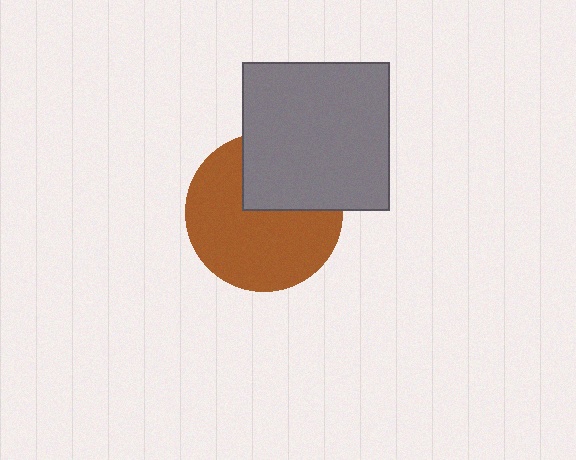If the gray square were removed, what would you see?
You would see the complete brown circle.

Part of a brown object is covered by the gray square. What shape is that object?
It is a circle.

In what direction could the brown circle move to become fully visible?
The brown circle could move down. That would shift it out from behind the gray square entirely.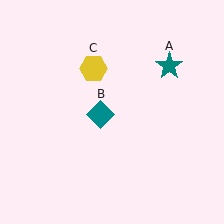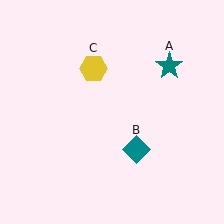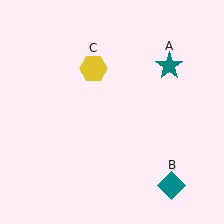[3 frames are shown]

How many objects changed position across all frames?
1 object changed position: teal diamond (object B).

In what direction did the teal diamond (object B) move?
The teal diamond (object B) moved down and to the right.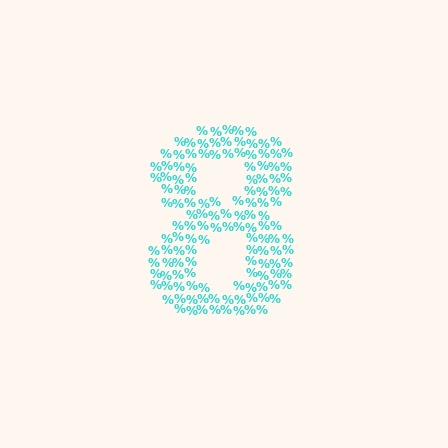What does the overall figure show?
The overall figure shows the digit 8.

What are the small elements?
The small elements are percent signs.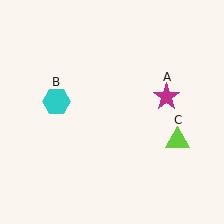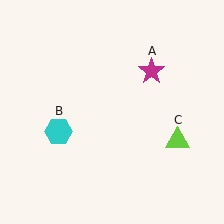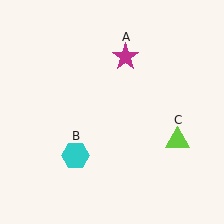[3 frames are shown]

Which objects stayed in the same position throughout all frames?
Lime triangle (object C) remained stationary.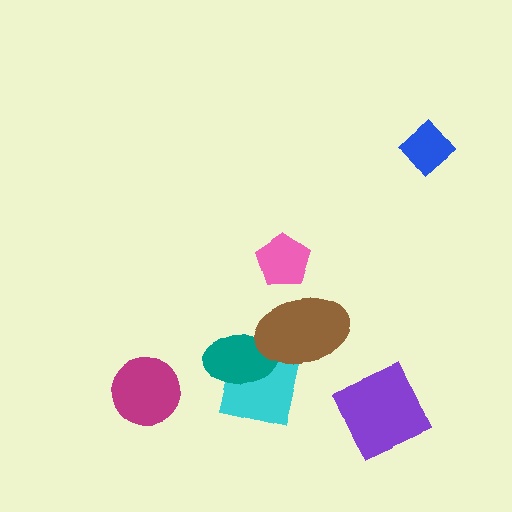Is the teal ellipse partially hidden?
Yes, it is partially covered by another shape.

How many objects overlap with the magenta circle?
0 objects overlap with the magenta circle.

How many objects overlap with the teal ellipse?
2 objects overlap with the teal ellipse.